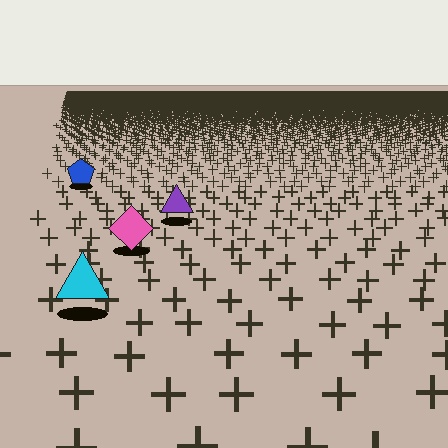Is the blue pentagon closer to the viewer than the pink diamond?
No. The pink diamond is closer — you can tell from the texture gradient: the ground texture is coarser near it.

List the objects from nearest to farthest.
From nearest to farthest: the cyan triangle, the pink diamond, the purple triangle, the blue pentagon.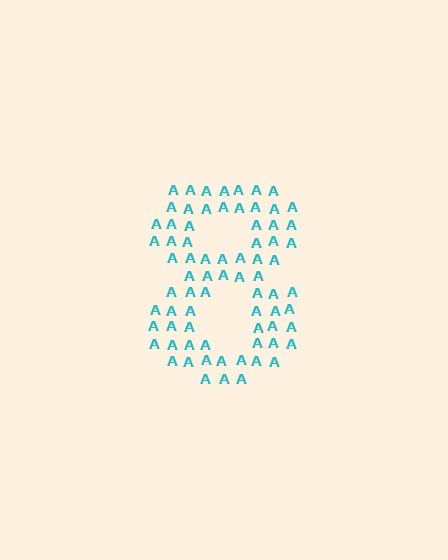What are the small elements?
The small elements are letter A's.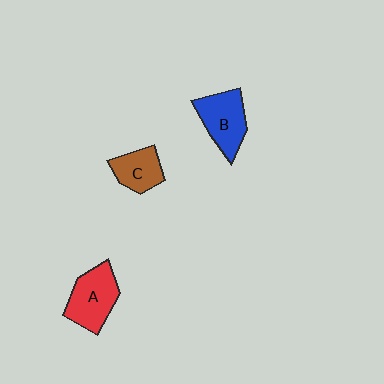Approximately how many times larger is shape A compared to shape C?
Approximately 1.4 times.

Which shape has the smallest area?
Shape C (brown).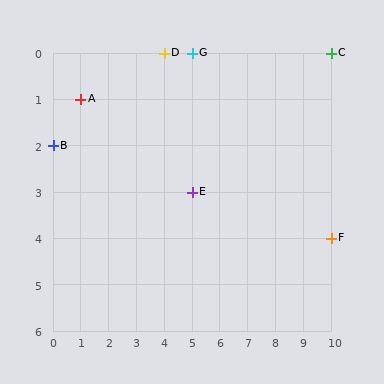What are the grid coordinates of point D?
Point D is at grid coordinates (4, 0).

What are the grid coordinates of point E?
Point E is at grid coordinates (5, 3).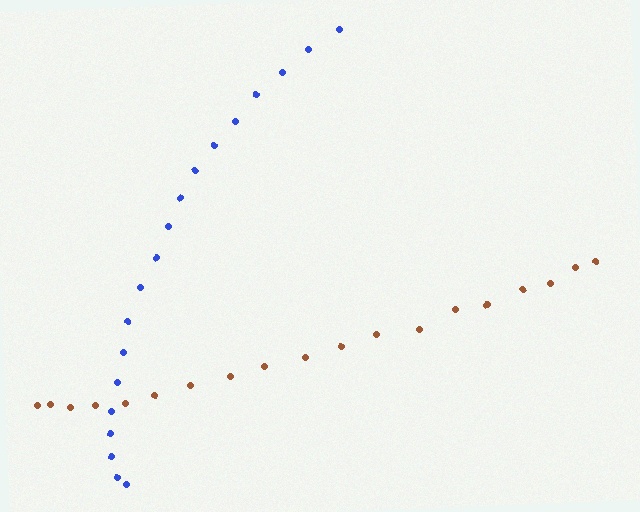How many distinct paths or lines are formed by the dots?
There are 2 distinct paths.